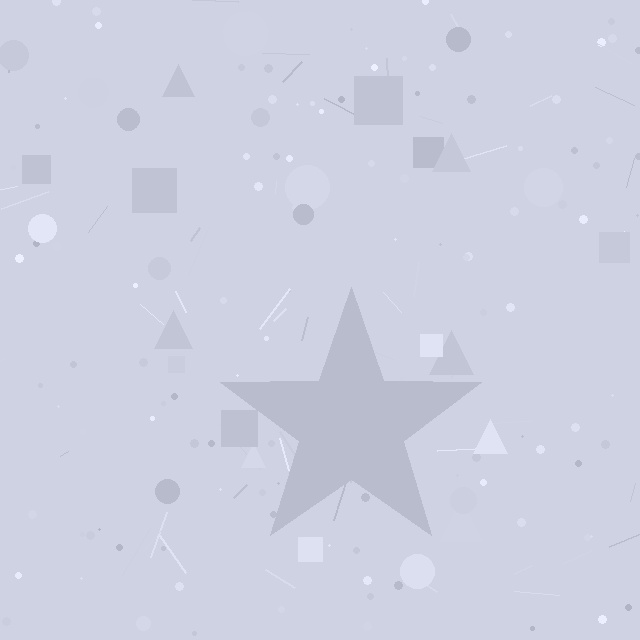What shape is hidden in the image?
A star is hidden in the image.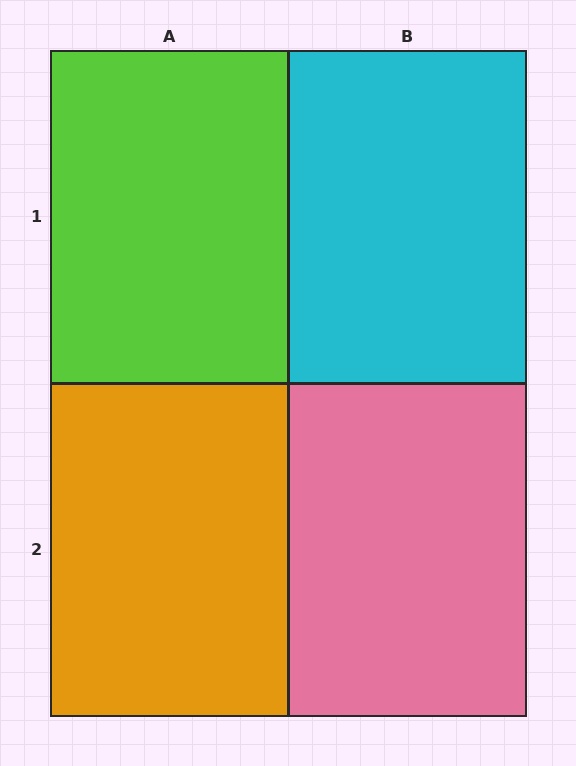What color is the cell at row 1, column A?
Lime.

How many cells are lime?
1 cell is lime.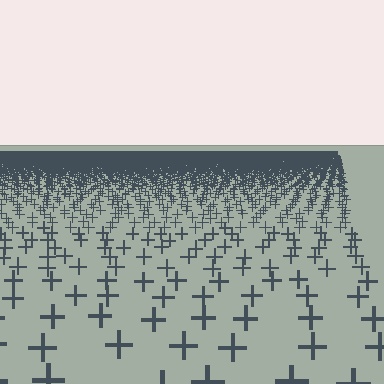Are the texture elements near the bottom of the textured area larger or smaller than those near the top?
Larger. Near the bottom, elements are closer to the viewer and appear at a bigger on-screen size.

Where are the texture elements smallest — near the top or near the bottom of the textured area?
Near the top.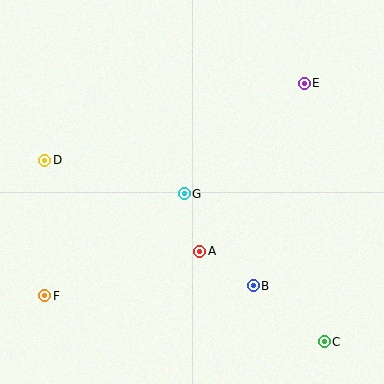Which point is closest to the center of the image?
Point G at (184, 194) is closest to the center.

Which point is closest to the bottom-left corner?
Point F is closest to the bottom-left corner.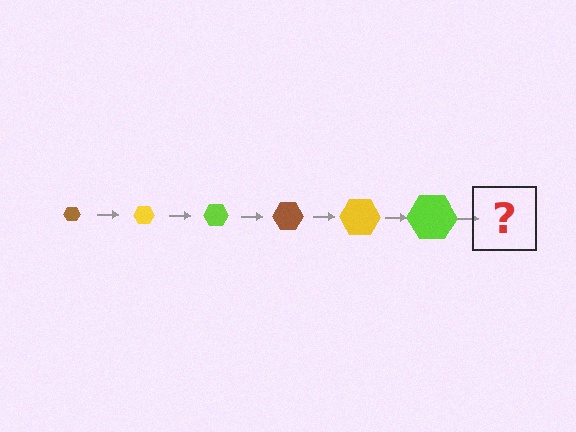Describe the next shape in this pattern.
It should be a brown hexagon, larger than the previous one.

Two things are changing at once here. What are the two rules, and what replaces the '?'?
The two rules are that the hexagon grows larger each step and the color cycles through brown, yellow, and lime. The '?' should be a brown hexagon, larger than the previous one.